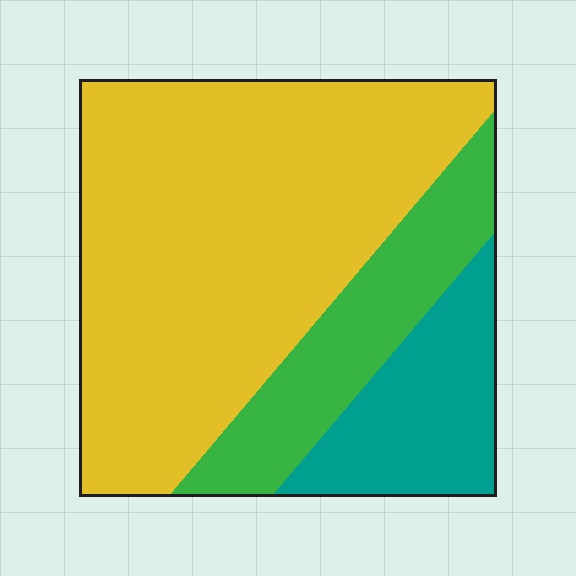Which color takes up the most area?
Yellow, at roughly 65%.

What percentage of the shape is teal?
Teal covers 17% of the shape.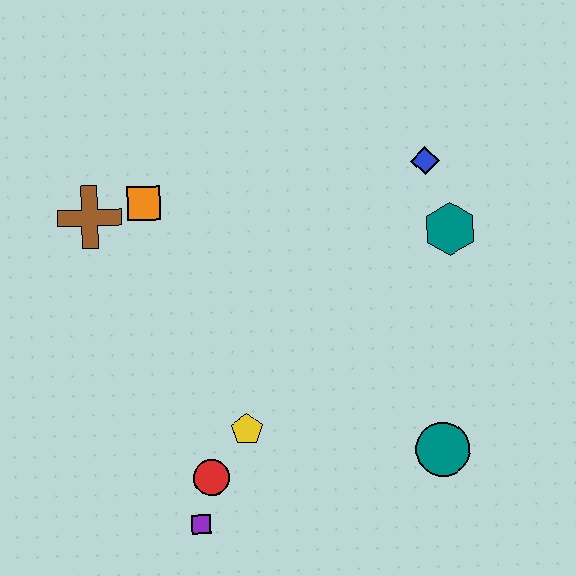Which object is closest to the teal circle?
The yellow pentagon is closest to the teal circle.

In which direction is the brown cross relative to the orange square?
The brown cross is to the left of the orange square.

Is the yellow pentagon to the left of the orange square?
No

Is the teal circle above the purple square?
Yes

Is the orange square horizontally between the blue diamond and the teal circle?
No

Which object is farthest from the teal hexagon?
The purple square is farthest from the teal hexagon.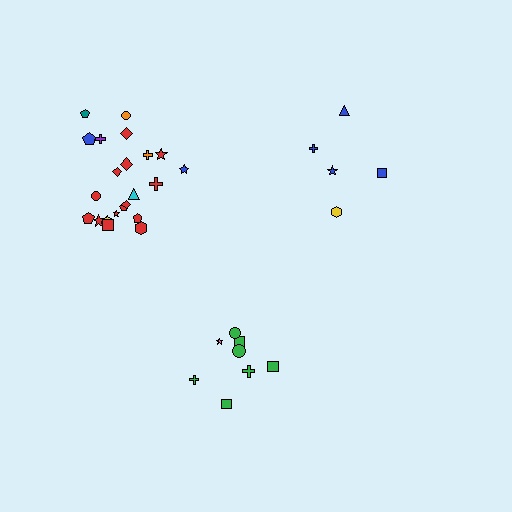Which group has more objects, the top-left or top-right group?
The top-left group.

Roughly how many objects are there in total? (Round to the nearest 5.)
Roughly 35 objects in total.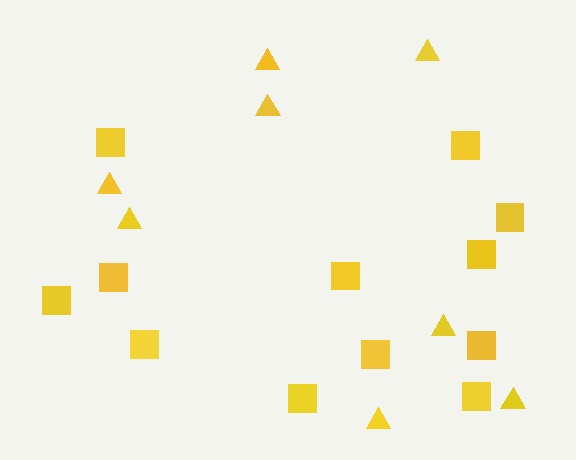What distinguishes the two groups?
There are 2 groups: one group of triangles (8) and one group of squares (12).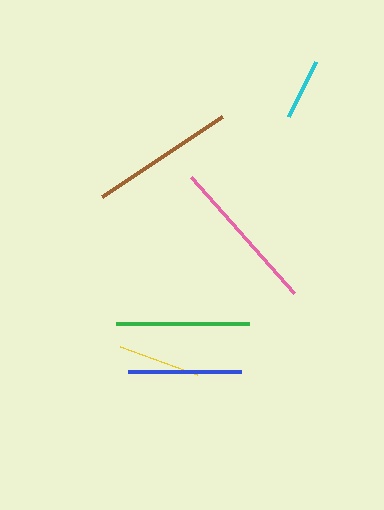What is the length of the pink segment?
The pink segment is approximately 156 pixels long.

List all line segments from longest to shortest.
From longest to shortest: pink, brown, green, blue, yellow, cyan.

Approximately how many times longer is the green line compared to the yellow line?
The green line is approximately 1.6 times the length of the yellow line.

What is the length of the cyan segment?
The cyan segment is approximately 62 pixels long.